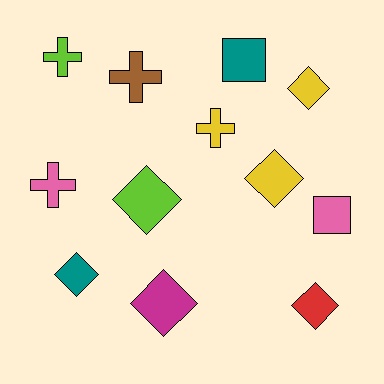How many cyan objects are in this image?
There are no cyan objects.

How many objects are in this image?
There are 12 objects.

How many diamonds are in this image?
There are 6 diamonds.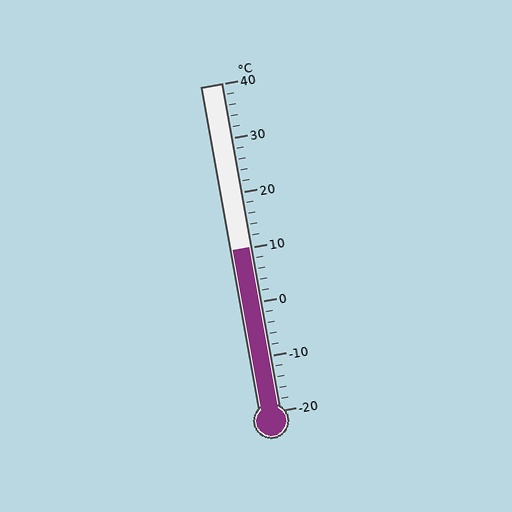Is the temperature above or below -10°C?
The temperature is above -10°C.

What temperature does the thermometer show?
The thermometer shows approximately 10°C.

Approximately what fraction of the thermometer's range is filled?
The thermometer is filled to approximately 50% of its range.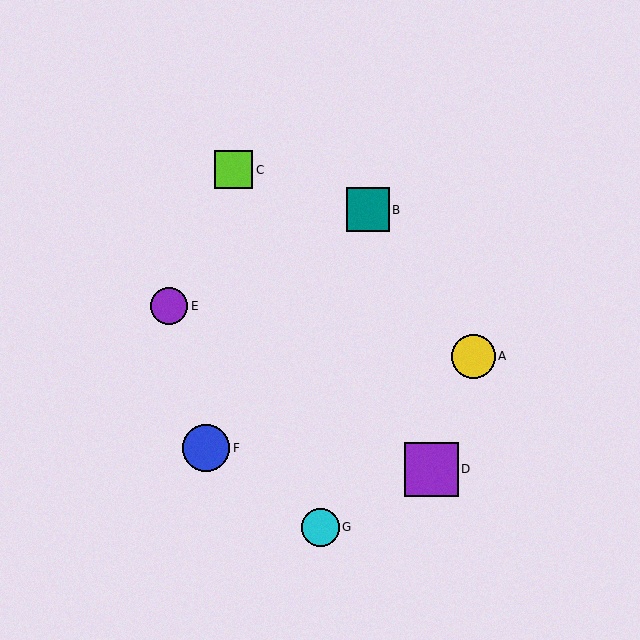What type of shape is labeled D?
Shape D is a purple square.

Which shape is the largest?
The purple square (labeled D) is the largest.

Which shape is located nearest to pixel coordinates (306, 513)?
The cyan circle (labeled G) at (321, 527) is nearest to that location.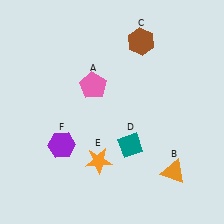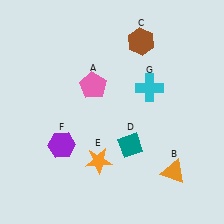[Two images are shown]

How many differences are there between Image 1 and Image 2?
There is 1 difference between the two images.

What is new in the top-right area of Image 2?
A cyan cross (G) was added in the top-right area of Image 2.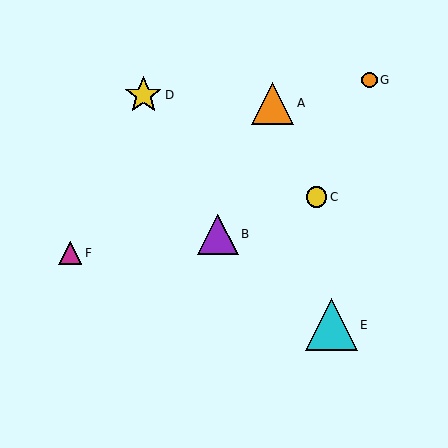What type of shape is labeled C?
Shape C is a yellow circle.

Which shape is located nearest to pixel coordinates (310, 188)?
The yellow circle (labeled C) at (316, 197) is nearest to that location.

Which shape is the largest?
The cyan triangle (labeled E) is the largest.